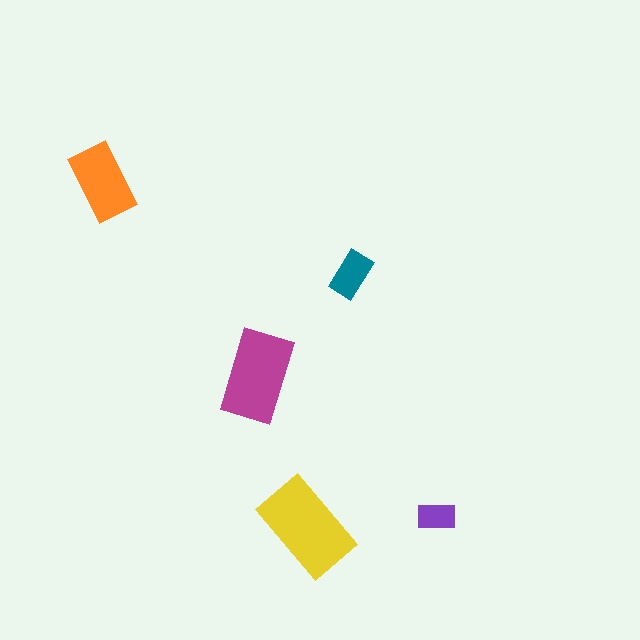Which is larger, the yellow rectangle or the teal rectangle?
The yellow one.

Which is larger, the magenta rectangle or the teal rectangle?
The magenta one.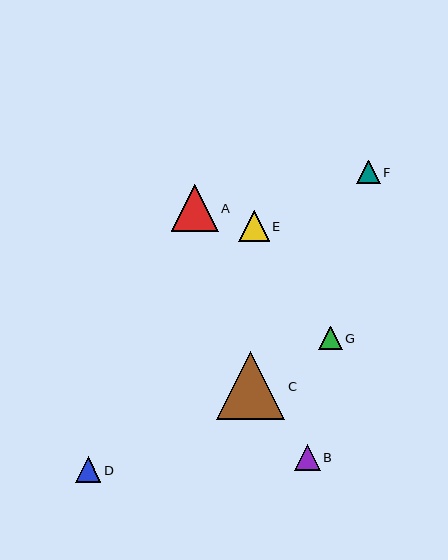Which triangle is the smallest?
Triangle G is the smallest with a size of approximately 23 pixels.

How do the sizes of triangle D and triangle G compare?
Triangle D and triangle G are approximately the same size.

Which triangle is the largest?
Triangle C is the largest with a size of approximately 68 pixels.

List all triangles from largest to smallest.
From largest to smallest: C, A, E, D, B, F, G.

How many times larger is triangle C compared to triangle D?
Triangle C is approximately 2.7 times the size of triangle D.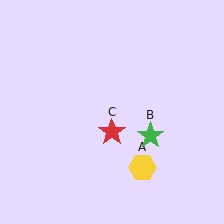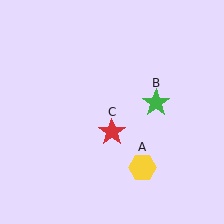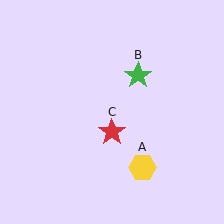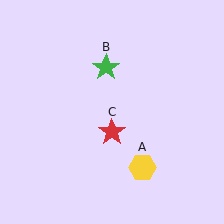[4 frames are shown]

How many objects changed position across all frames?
1 object changed position: green star (object B).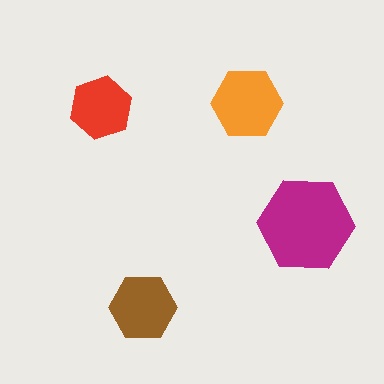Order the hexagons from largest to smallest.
the magenta one, the orange one, the brown one, the red one.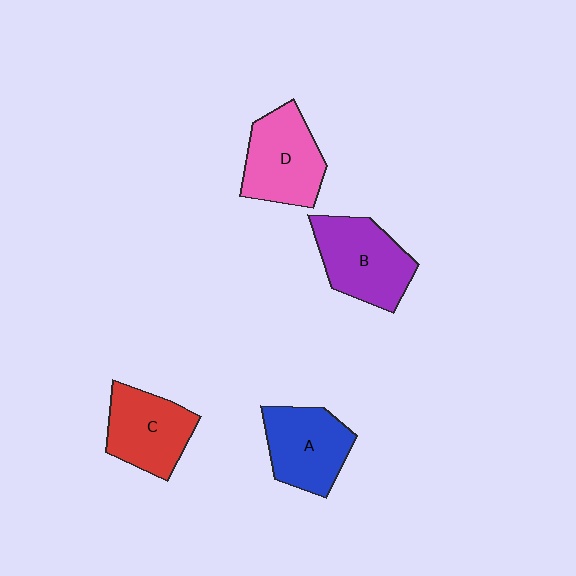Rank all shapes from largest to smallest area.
From largest to smallest: B (purple), D (pink), A (blue), C (red).